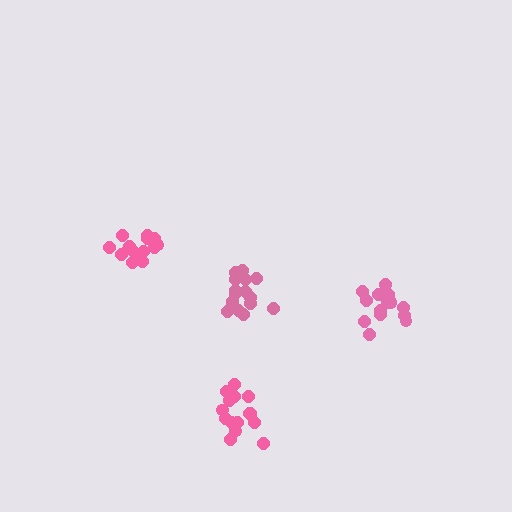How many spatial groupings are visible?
There are 4 spatial groupings.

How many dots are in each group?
Group 1: 14 dots, Group 2: 15 dots, Group 3: 15 dots, Group 4: 18 dots (62 total).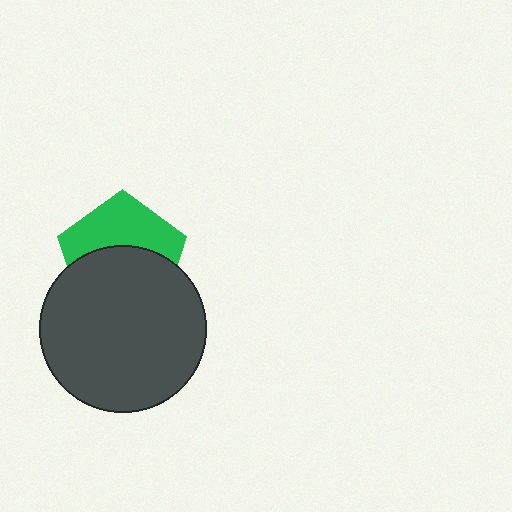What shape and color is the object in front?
The object in front is a dark gray circle.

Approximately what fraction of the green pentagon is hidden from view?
Roughly 55% of the green pentagon is hidden behind the dark gray circle.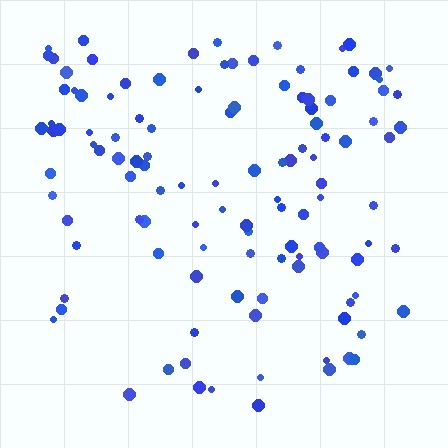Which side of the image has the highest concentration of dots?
The top.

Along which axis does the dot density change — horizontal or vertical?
Vertical.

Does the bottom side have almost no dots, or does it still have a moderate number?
Still a moderate number, just noticeably fewer than the top.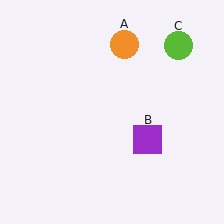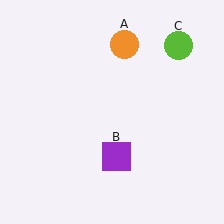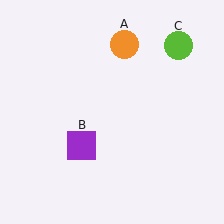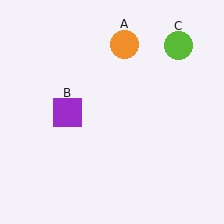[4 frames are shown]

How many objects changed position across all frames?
1 object changed position: purple square (object B).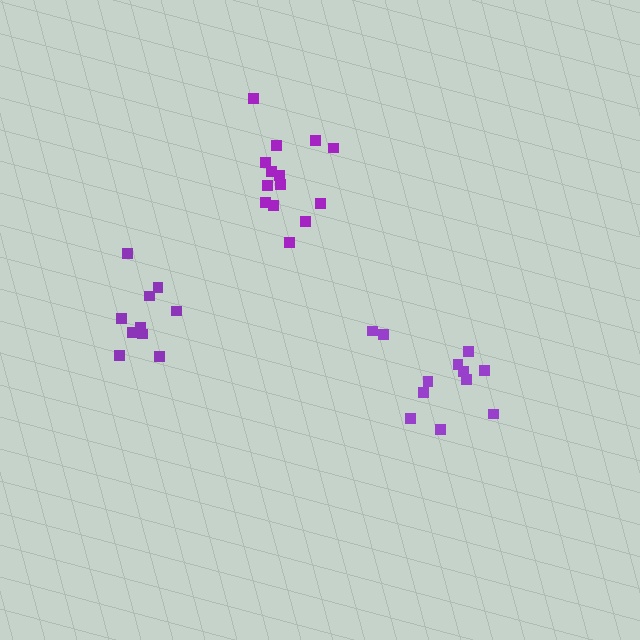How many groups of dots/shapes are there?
There are 3 groups.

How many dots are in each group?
Group 1: 12 dots, Group 2: 10 dots, Group 3: 14 dots (36 total).